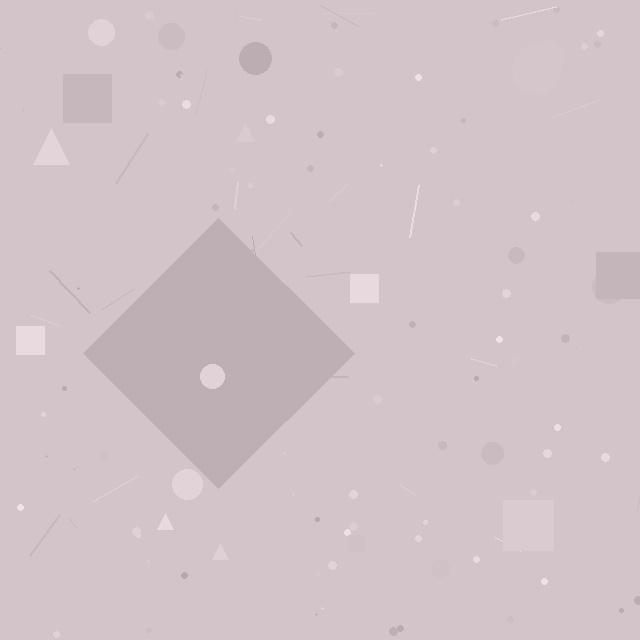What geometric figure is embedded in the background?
A diamond is embedded in the background.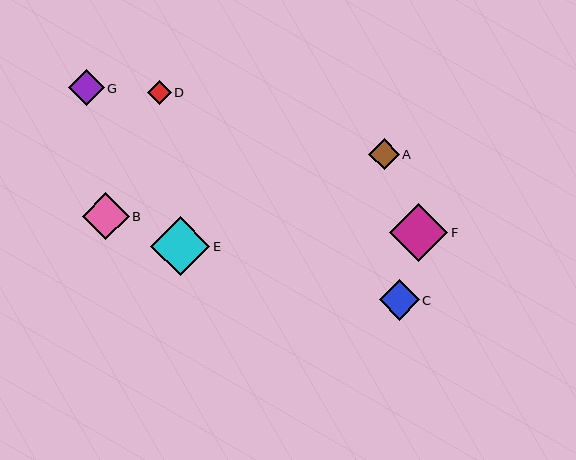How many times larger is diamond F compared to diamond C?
Diamond F is approximately 1.4 times the size of diamond C.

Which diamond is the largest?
Diamond E is the largest with a size of approximately 59 pixels.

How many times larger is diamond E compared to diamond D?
Diamond E is approximately 2.4 times the size of diamond D.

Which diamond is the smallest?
Diamond D is the smallest with a size of approximately 24 pixels.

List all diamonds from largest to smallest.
From largest to smallest: E, F, B, C, G, A, D.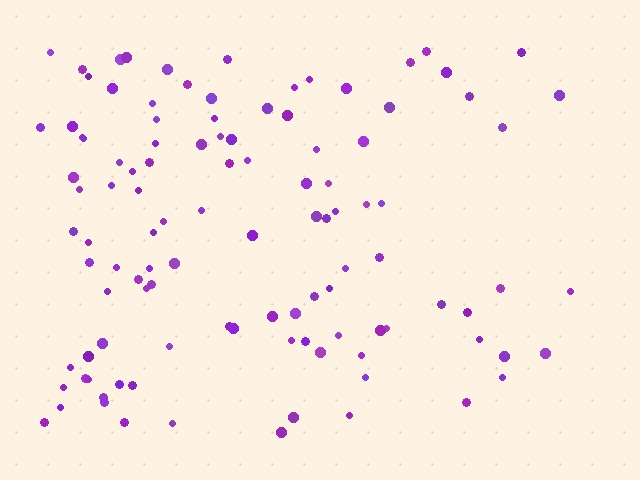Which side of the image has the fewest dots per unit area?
The right.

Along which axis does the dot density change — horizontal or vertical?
Horizontal.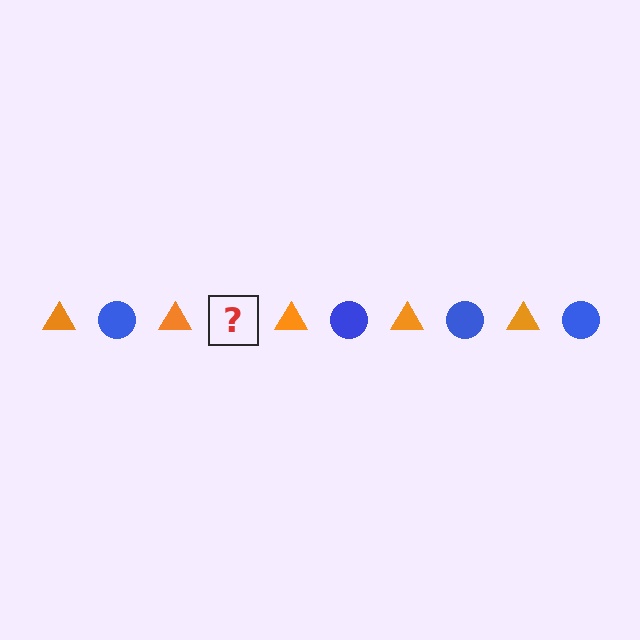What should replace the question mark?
The question mark should be replaced with a blue circle.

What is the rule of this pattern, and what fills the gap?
The rule is that the pattern alternates between orange triangle and blue circle. The gap should be filled with a blue circle.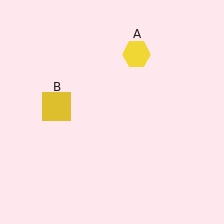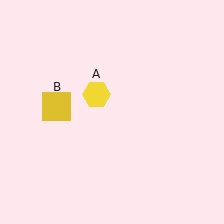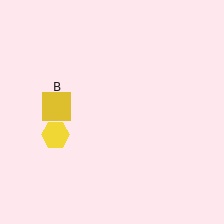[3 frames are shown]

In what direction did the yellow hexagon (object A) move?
The yellow hexagon (object A) moved down and to the left.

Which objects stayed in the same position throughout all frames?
Yellow square (object B) remained stationary.